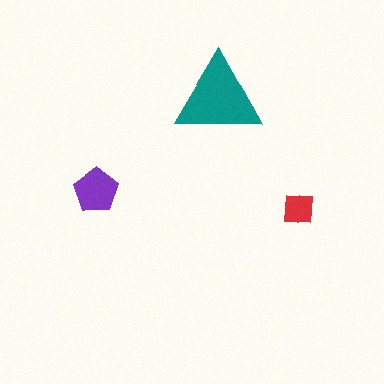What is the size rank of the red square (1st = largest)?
3rd.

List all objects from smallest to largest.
The red square, the purple pentagon, the teal triangle.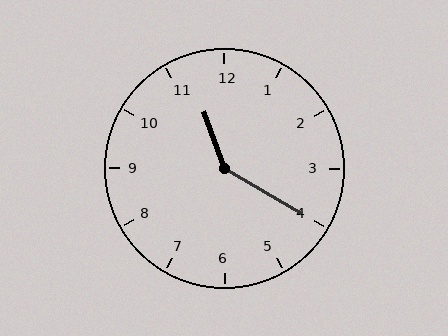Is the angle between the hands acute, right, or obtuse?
It is obtuse.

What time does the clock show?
11:20.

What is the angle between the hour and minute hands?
Approximately 140 degrees.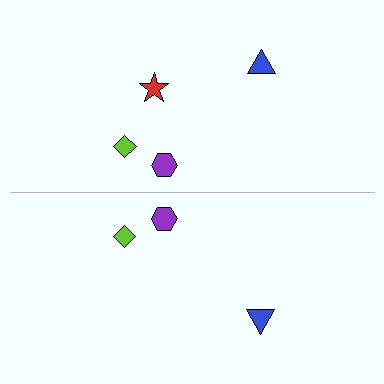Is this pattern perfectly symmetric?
No, the pattern is not perfectly symmetric. A red star is missing from the bottom side.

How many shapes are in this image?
There are 7 shapes in this image.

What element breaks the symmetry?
A red star is missing from the bottom side.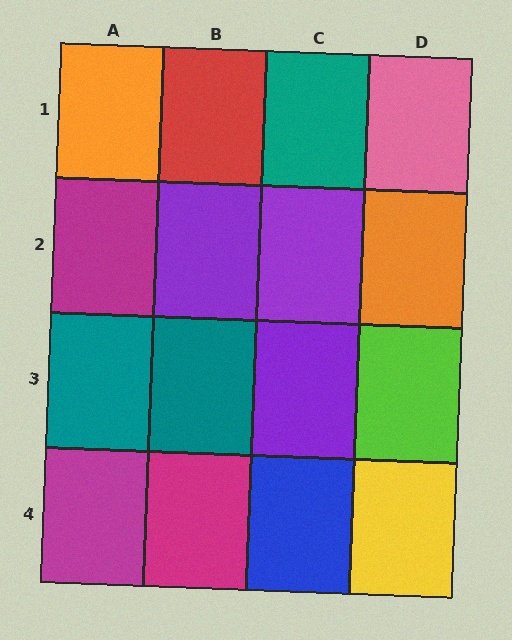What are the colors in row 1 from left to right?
Orange, red, teal, pink.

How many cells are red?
1 cell is red.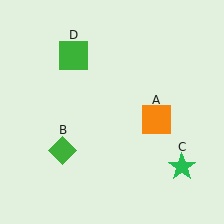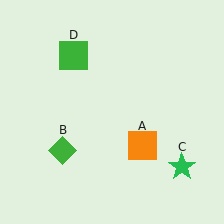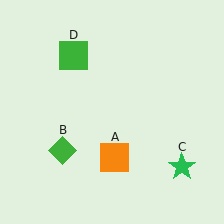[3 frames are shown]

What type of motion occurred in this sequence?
The orange square (object A) rotated clockwise around the center of the scene.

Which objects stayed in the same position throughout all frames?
Green diamond (object B) and green star (object C) and green square (object D) remained stationary.